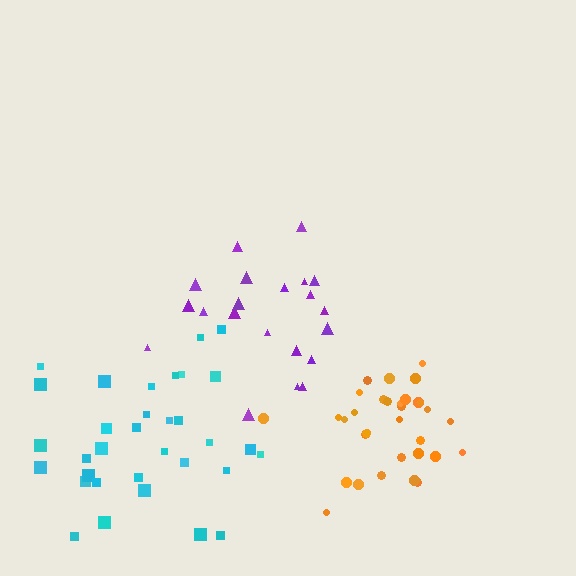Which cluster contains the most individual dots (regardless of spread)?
Cyan (33).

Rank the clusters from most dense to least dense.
orange, cyan, purple.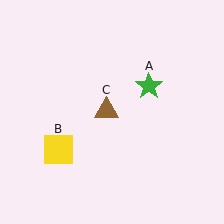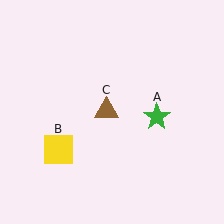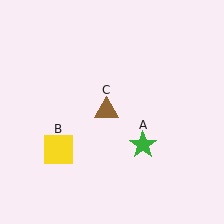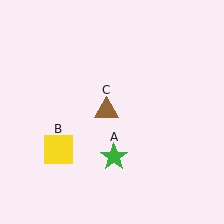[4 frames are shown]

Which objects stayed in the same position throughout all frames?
Yellow square (object B) and brown triangle (object C) remained stationary.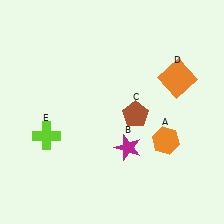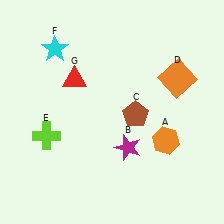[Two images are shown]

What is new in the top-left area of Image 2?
A red triangle (G) was added in the top-left area of Image 2.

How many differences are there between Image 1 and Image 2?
There are 2 differences between the two images.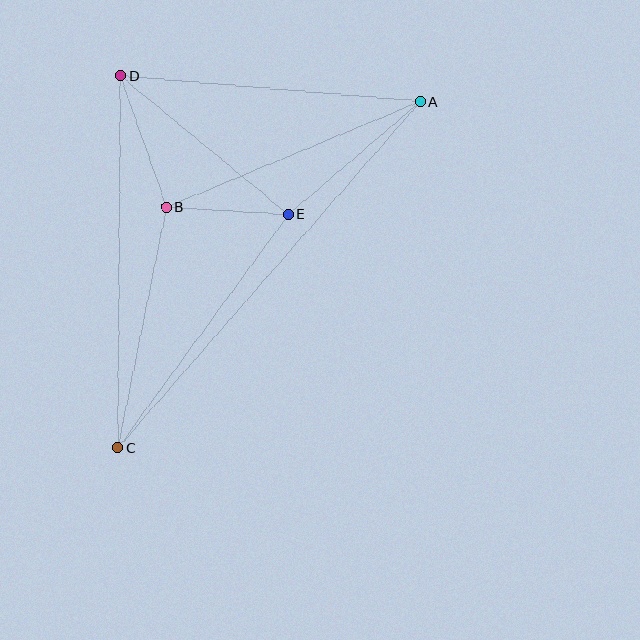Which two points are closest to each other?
Points B and E are closest to each other.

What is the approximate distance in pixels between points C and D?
The distance between C and D is approximately 372 pixels.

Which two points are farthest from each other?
Points A and C are farthest from each other.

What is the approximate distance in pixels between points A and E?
The distance between A and E is approximately 174 pixels.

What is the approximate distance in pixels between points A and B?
The distance between A and B is approximately 275 pixels.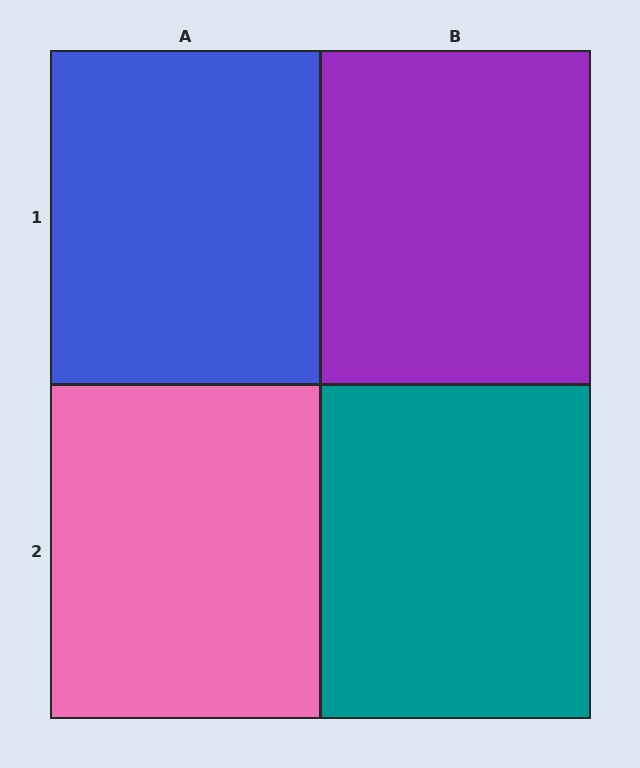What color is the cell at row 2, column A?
Pink.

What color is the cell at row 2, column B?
Teal.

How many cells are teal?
1 cell is teal.